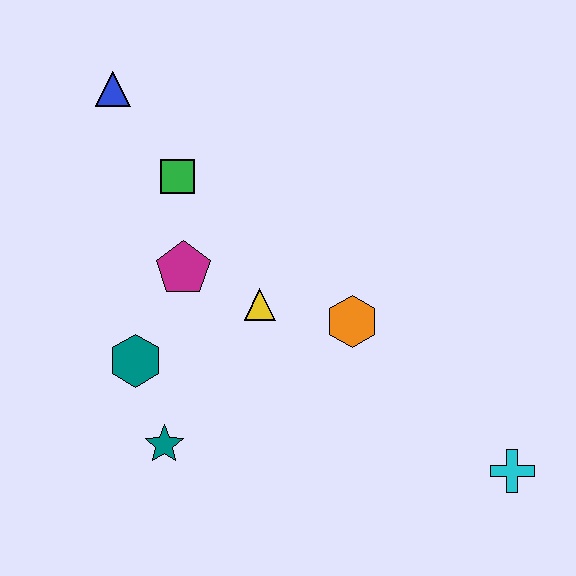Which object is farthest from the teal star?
The blue triangle is farthest from the teal star.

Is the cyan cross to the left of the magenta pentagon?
No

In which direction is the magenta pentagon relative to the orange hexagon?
The magenta pentagon is to the left of the orange hexagon.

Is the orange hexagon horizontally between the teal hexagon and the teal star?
No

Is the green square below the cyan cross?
No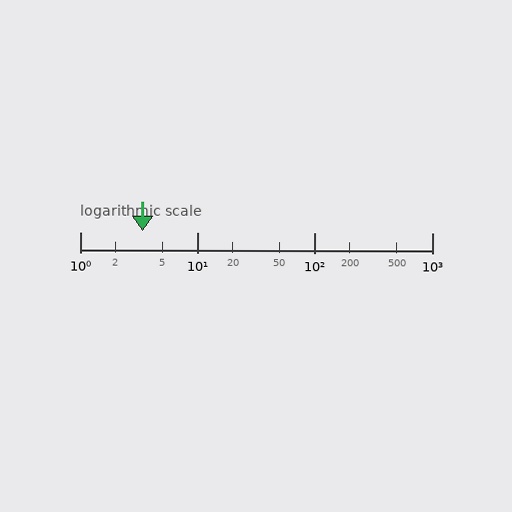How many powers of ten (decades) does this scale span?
The scale spans 3 decades, from 1 to 1000.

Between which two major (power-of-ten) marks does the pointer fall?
The pointer is between 1 and 10.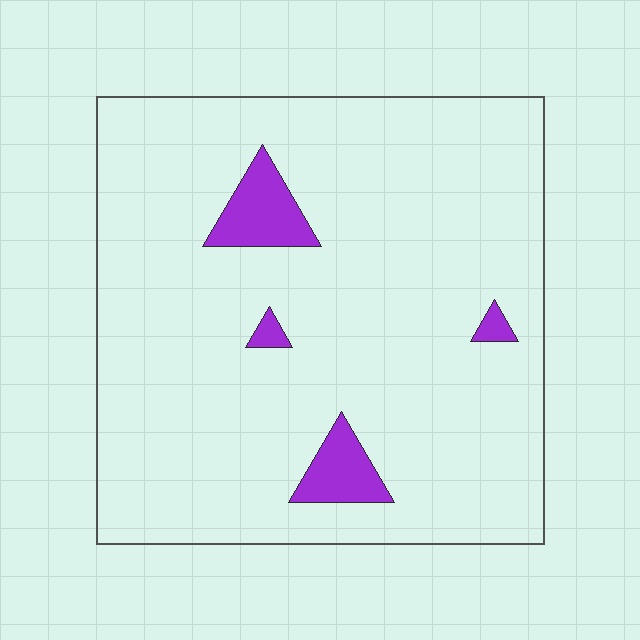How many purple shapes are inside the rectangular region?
4.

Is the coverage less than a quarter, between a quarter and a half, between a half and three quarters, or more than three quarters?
Less than a quarter.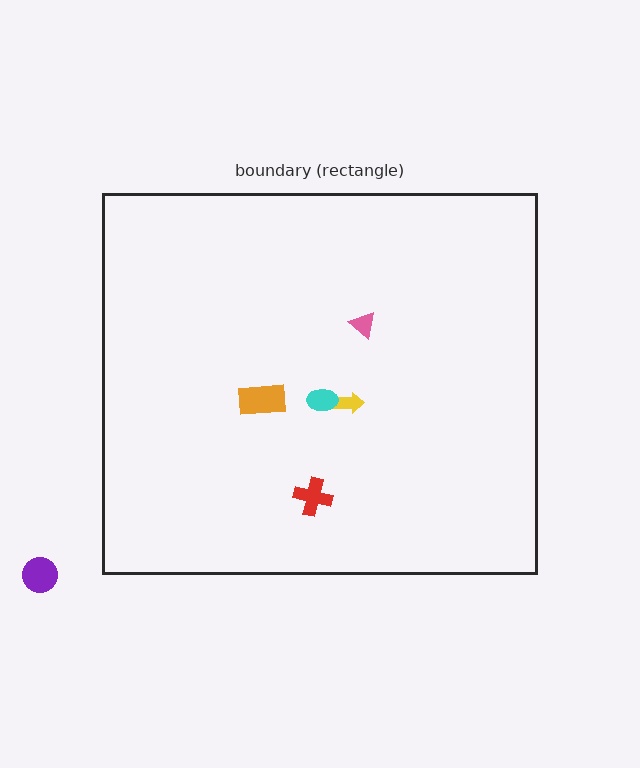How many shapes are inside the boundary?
5 inside, 1 outside.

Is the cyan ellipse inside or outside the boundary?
Inside.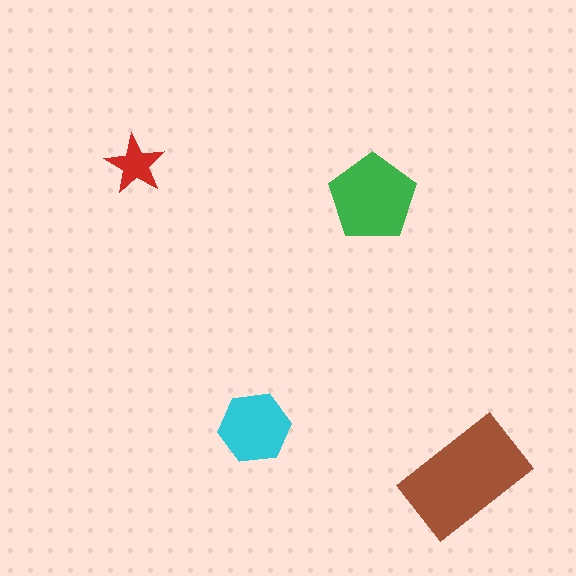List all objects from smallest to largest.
The red star, the cyan hexagon, the green pentagon, the brown rectangle.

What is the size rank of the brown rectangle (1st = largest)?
1st.